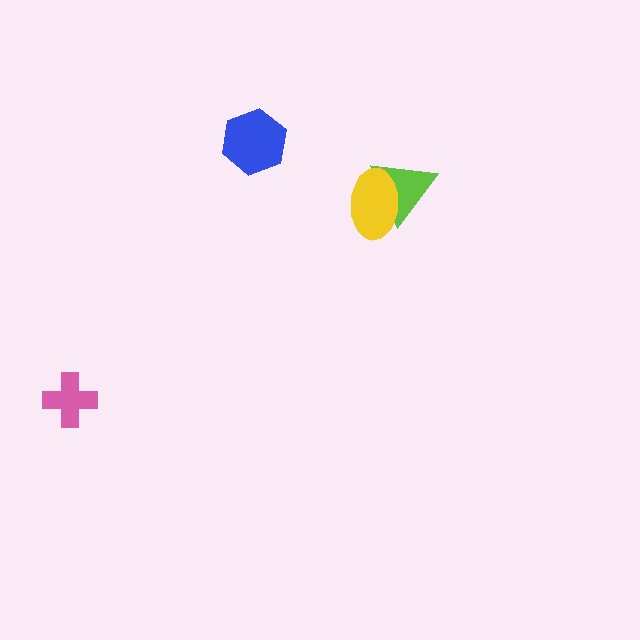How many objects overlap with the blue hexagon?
0 objects overlap with the blue hexagon.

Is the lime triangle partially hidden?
Yes, it is partially covered by another shape.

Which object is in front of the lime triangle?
The yellow ellipse is in front of the lime triangle.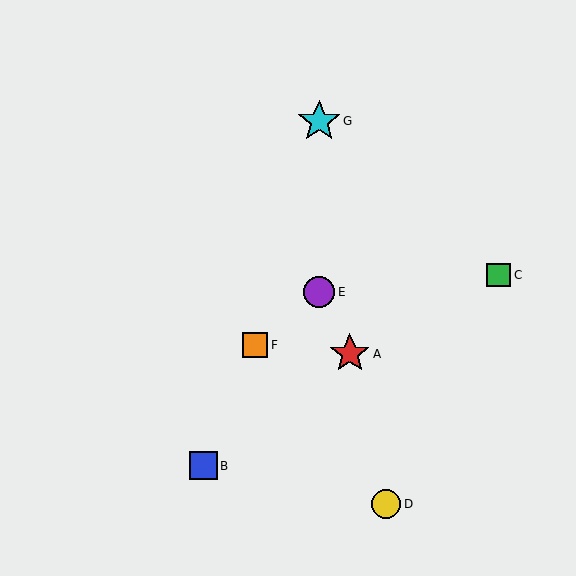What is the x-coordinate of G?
Object G is at x≈319.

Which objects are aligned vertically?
Objects E, G are aligned vertically.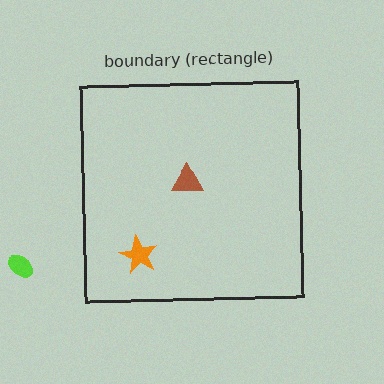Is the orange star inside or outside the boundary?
Inside.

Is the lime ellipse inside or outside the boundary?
Outside.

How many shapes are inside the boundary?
2 inside, 1 outside.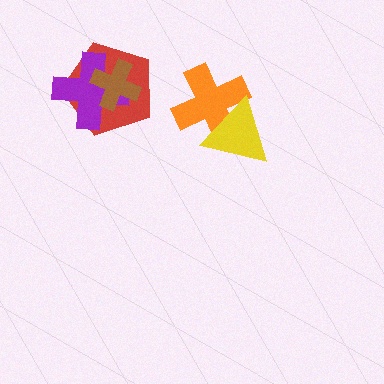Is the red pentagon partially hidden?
Yes, it is partially covered by another shape.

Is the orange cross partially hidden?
Yes, it is partially covered by another shape.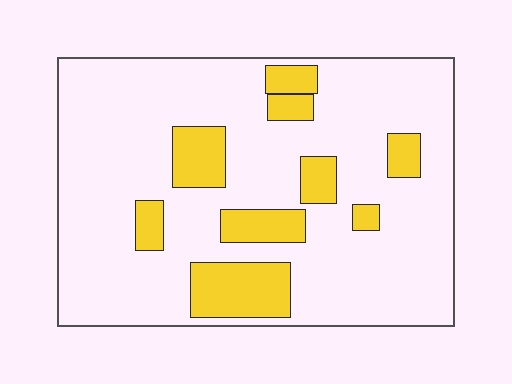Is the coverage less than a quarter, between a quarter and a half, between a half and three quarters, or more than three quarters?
Less than a quarter.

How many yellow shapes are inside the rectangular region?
9.